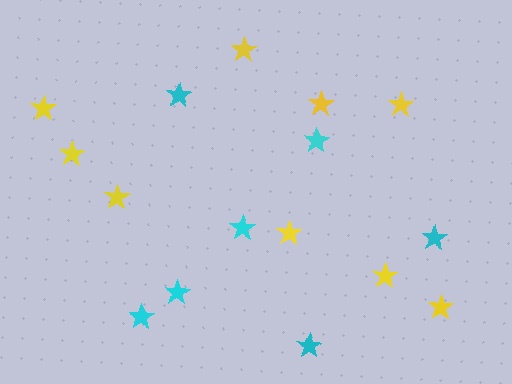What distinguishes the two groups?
There are 2 groups: one group of yellow stars (9) and one group of cyan stars (7).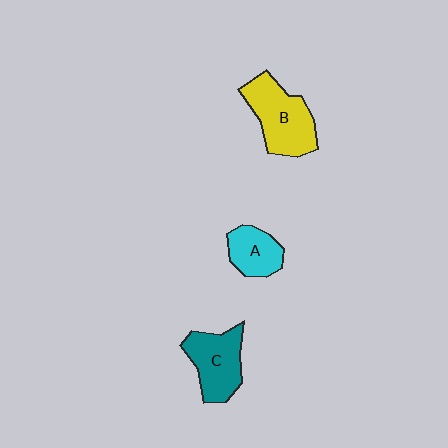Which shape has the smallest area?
Shape A (cyan).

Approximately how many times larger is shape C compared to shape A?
Approximately 1.4 times.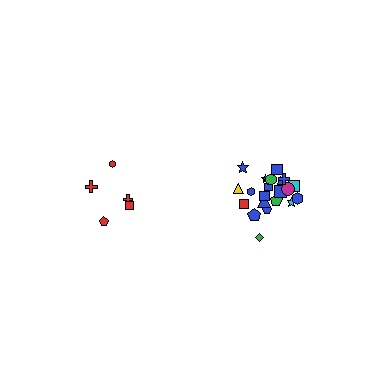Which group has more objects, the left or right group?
The right group.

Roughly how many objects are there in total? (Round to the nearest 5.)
Roughly 25 objects in total.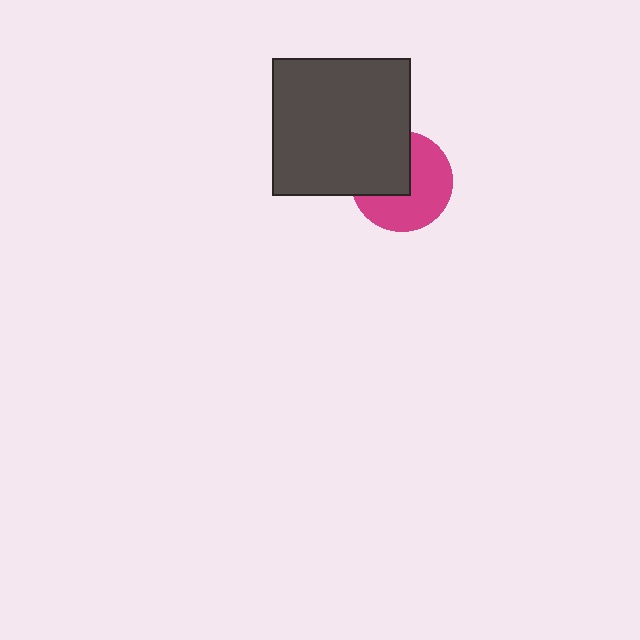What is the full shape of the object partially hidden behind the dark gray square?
The partially hidden object is a magenta circle.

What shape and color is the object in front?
The object in front is a dark gray square.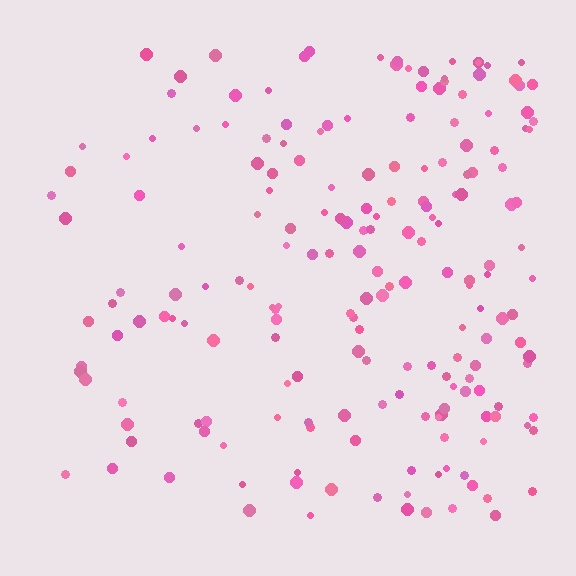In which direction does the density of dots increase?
From left to right, with the right side densest.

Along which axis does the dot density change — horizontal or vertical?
Horizontal.